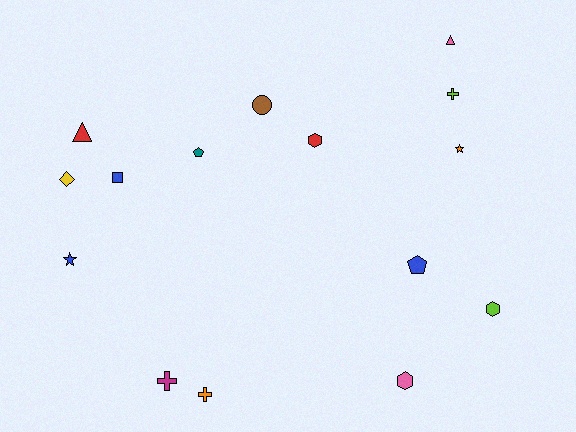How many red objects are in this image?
There are 2 red objects.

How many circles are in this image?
There is 1 circle.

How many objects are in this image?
There are 15 objects.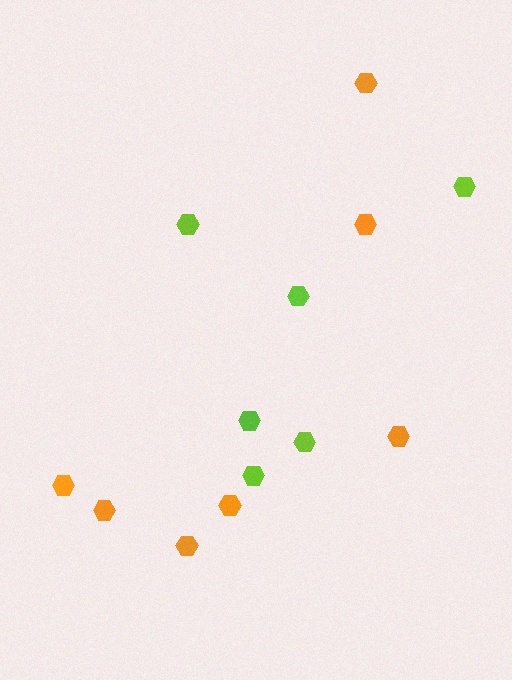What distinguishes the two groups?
There are 2 groups: one group of lime hexagons (6) and one group of orange hexagons (7).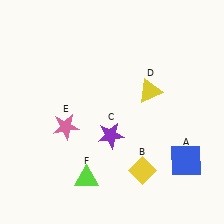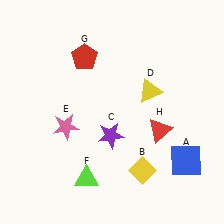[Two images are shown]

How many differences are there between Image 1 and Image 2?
There are 2 differences between the two images.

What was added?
A red pentagon (G), a red triangle (H) were added in Image 2.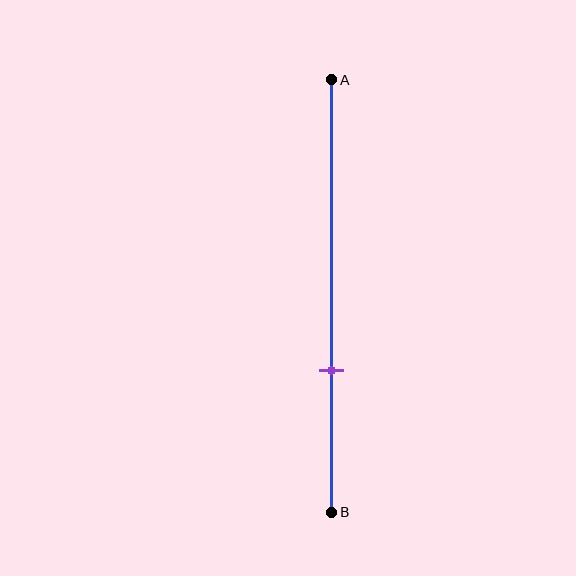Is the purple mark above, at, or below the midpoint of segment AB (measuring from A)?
The purple mark is below the midpoint of segment AB.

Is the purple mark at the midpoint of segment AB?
No, the mark is at about 65% from A, not at the 50% midpoint.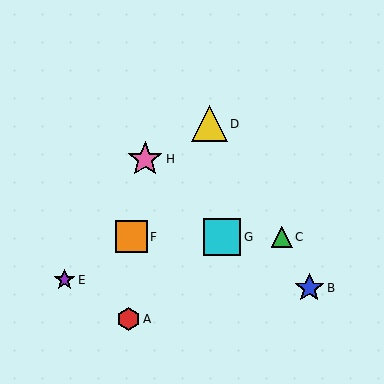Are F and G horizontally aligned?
Yes, both are at y≈237.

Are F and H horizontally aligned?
No, F is at y≈237 and H is at y≈159.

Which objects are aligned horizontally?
Objects C, F, G are aligned horizontally.